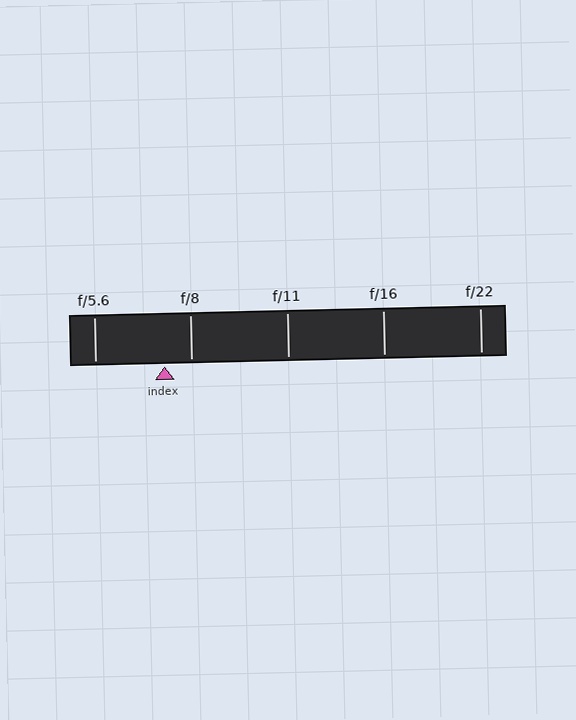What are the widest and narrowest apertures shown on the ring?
The widest aperture shown is f/5.6 and the narrowest is f/22.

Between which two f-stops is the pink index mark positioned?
The index mark is between f/5.6 and f/8.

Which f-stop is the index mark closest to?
The index mark is closest to f/8.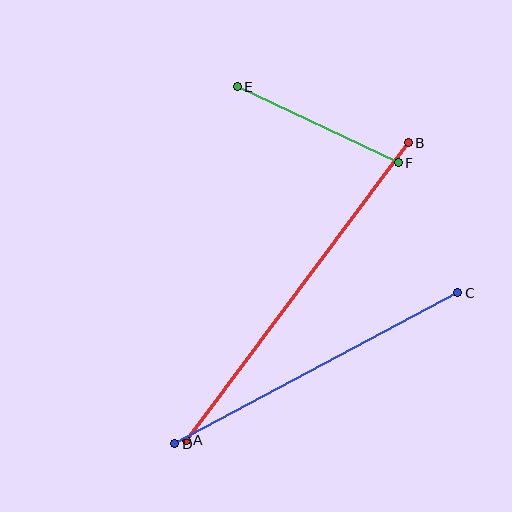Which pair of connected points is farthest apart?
Points A and B are farthest apart.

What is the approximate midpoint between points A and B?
The midpoint is at approximately (297, 292) pixels.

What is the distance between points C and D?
The distance is approximately 321 pixels.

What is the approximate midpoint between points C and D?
The midpoint is at approximately (316, 368) pixels.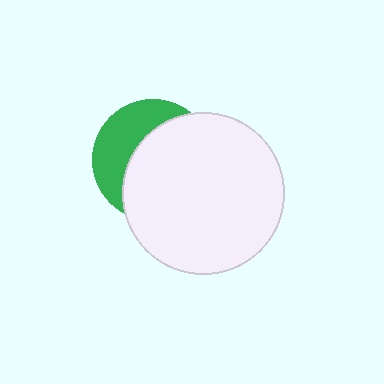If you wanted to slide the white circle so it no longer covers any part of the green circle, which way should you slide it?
Slide it right — that is the most direct way to separate the two shapes.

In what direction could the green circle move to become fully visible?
The green circle could move left. That would shift it out from behind the white circle entirely.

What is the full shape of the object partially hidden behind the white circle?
The partially hidden object is a green circle.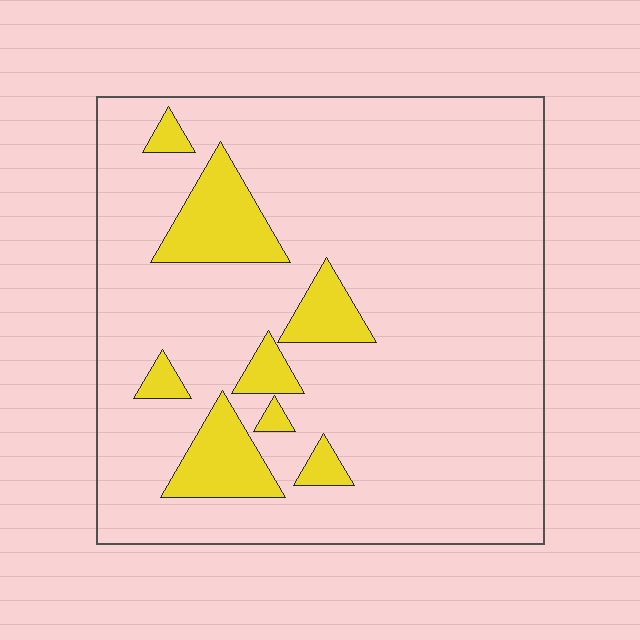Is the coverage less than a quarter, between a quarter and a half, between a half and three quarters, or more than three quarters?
Less than a quarter.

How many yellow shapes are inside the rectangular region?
8.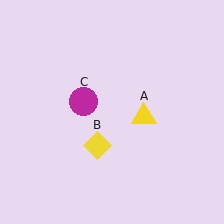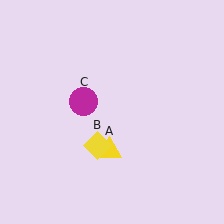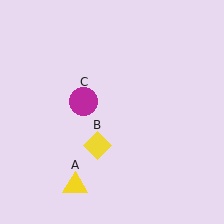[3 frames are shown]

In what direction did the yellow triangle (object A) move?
The yellow triangle (object A) moved down and to the left.